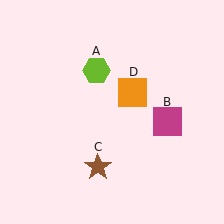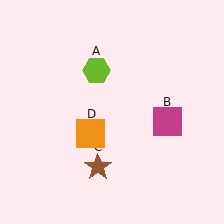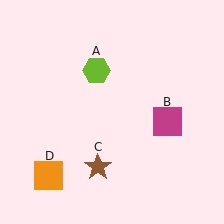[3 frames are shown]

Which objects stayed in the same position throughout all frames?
Lime hexagon (object A) and magenta square (object B) and brown star (object C) remained stationary.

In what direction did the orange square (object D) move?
The orange square (object D) moved down and to the left.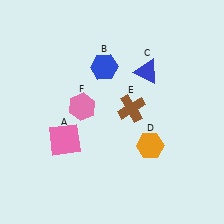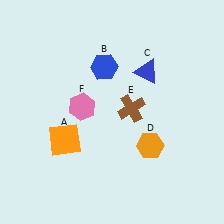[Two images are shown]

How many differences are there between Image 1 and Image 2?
There is 1 difference between the two images.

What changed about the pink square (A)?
In Image 1, A is pink. In Image 2, it changed to orange.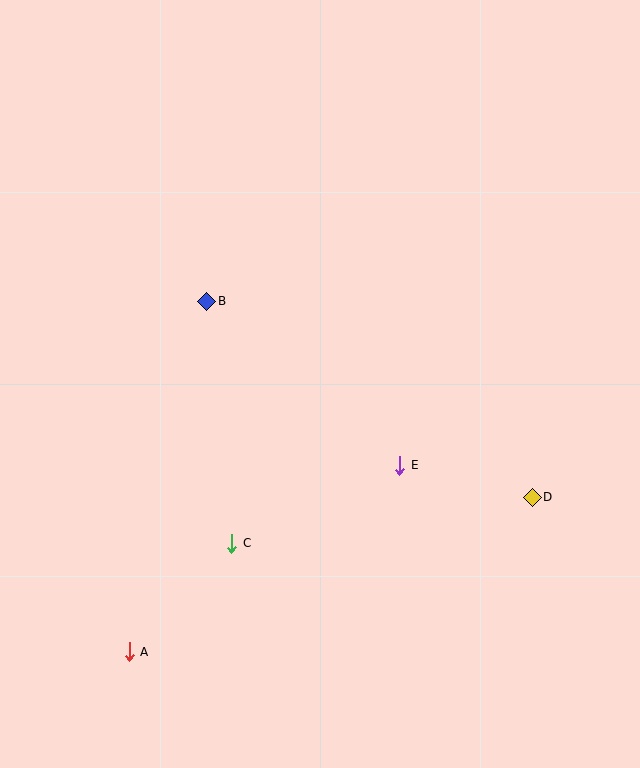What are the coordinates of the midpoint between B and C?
The midpoint between B and C is at (219, 422).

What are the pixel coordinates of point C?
Point C is at (232, 543).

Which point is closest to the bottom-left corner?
Point A is closest to the bottom-left corner.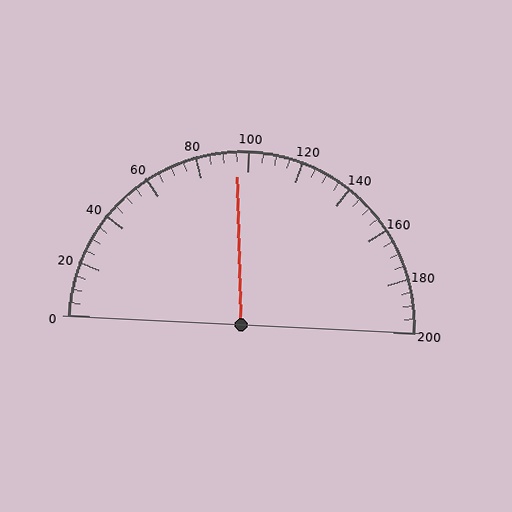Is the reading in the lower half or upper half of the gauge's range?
The reading is in the lower half of the range (0 to 200).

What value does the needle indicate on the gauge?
The needle indicates approximately 95.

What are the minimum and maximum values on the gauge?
The gauge ranges from 0 to 200.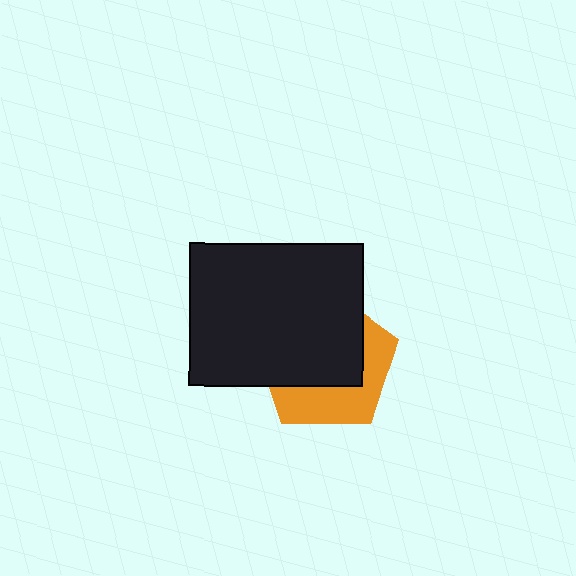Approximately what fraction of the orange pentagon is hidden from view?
Roughly 60% of the orange pentagon is hidden behind the black rectangle.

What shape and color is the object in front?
The object in front is a black rectangle.